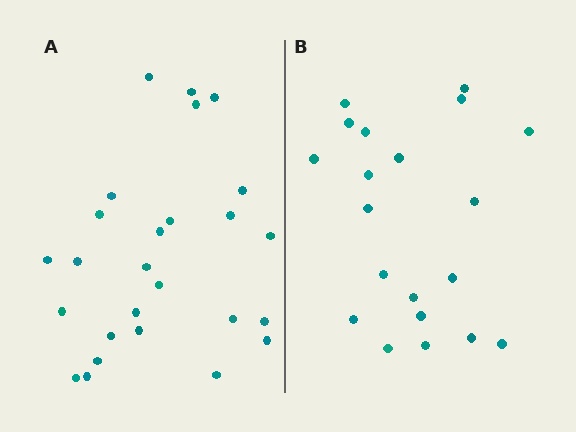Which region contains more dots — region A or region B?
Region A (the left region) has more dots.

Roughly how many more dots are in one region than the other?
Region A has about 6 more dots than region B.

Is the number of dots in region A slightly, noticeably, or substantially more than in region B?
Region A has noticeably more, but not dramatically so. The ratio is roughly 1.3 to 1.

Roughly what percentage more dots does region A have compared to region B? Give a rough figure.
About 30% more.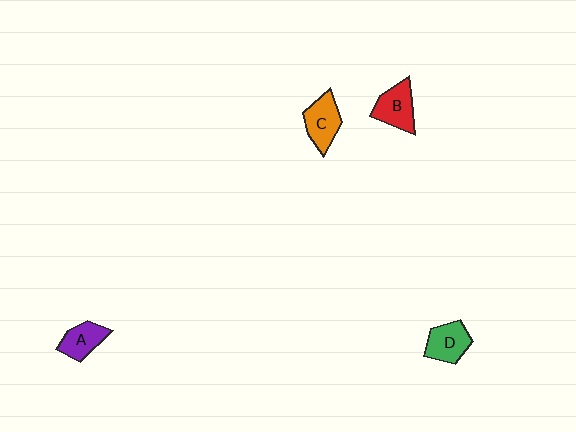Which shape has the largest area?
Shape B (red).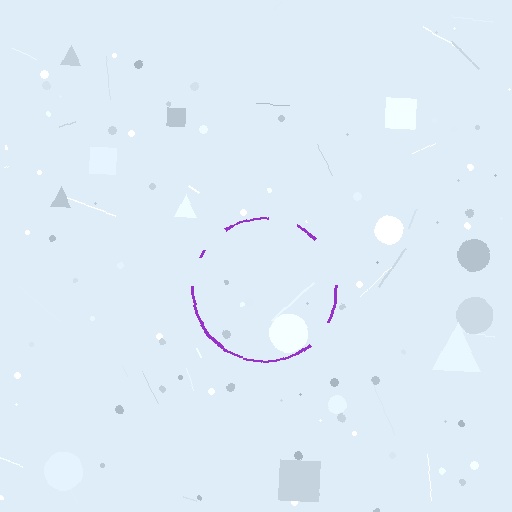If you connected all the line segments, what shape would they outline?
They would outline a circle.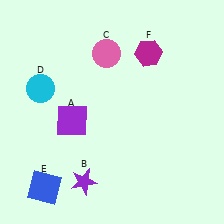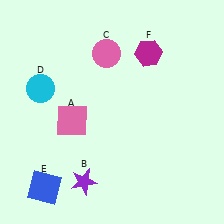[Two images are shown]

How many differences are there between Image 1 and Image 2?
There is 1 difference between the two images.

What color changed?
The square (A) changed from purple in Image 1 to pink in Image 2.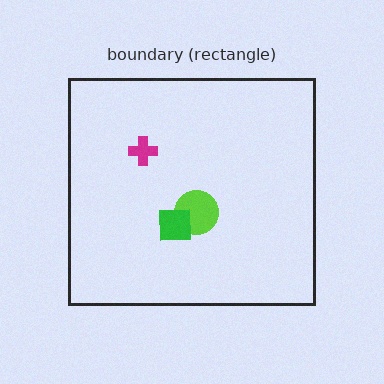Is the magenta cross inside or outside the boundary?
Inside.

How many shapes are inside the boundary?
3 inside, 0 outside.